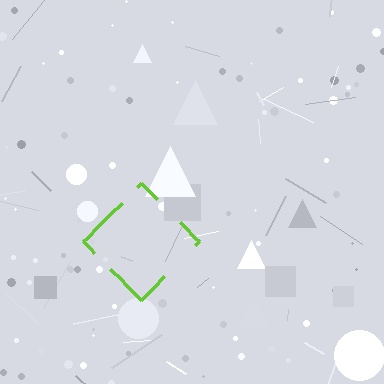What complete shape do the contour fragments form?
The contour fragments form a diamond.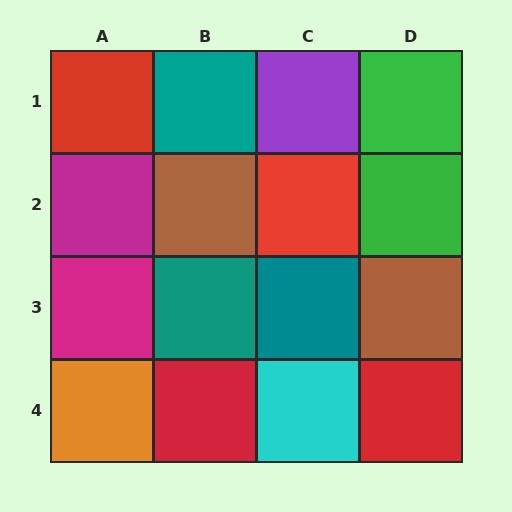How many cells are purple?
1 cell is purple.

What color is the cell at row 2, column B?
Brown.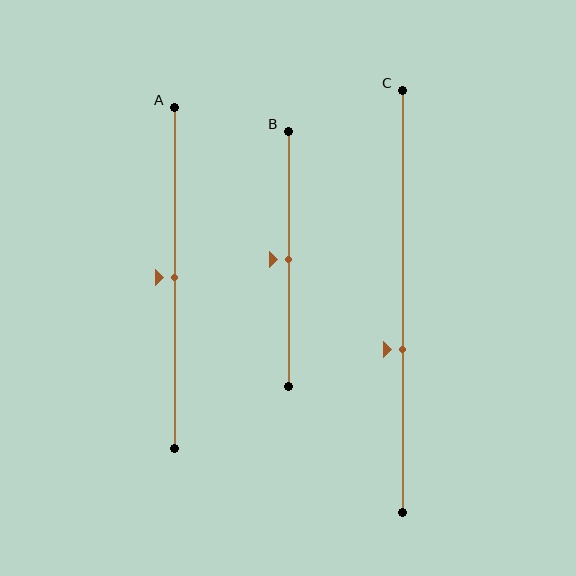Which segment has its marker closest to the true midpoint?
Segment A has its marker closest to the true midpoint.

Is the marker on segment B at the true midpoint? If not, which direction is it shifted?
Yes, the marker on segment B is at the true midpoint.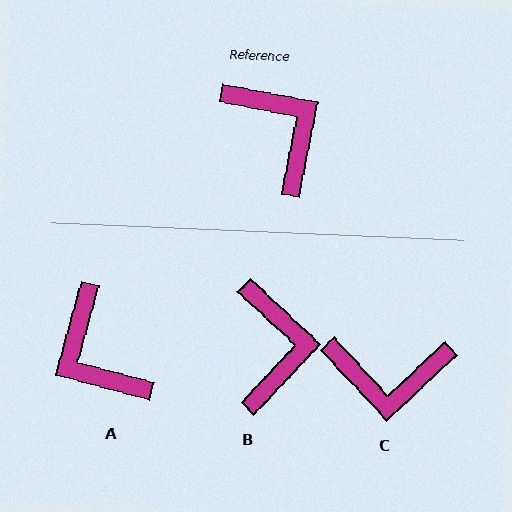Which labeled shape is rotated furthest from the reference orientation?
A, about 176 degrees away.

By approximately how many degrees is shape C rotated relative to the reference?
Approximately 126 degrees clockwise.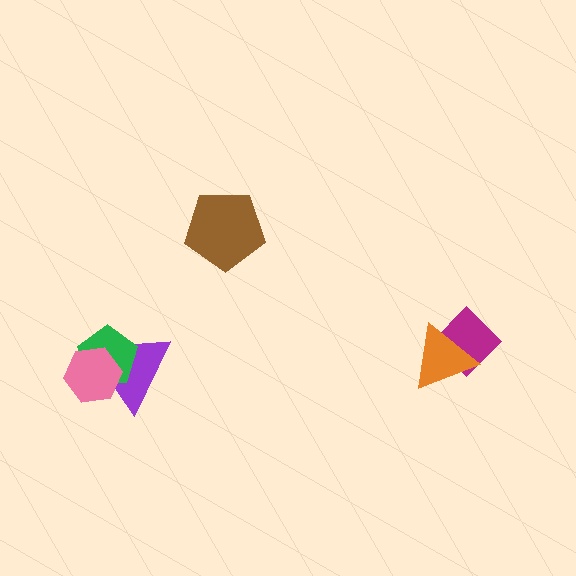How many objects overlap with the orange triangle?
1 object overlaps with the orange triangle.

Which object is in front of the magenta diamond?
The orange triangle is in front of the magenta diamond.